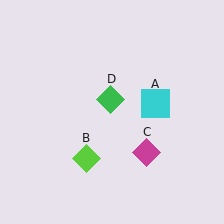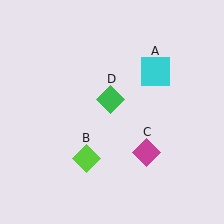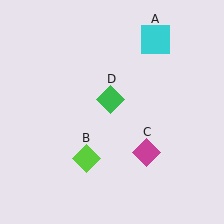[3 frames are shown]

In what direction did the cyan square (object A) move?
The cyan square (object A) moved up.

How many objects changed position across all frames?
1 object changed position: cyan square (object A).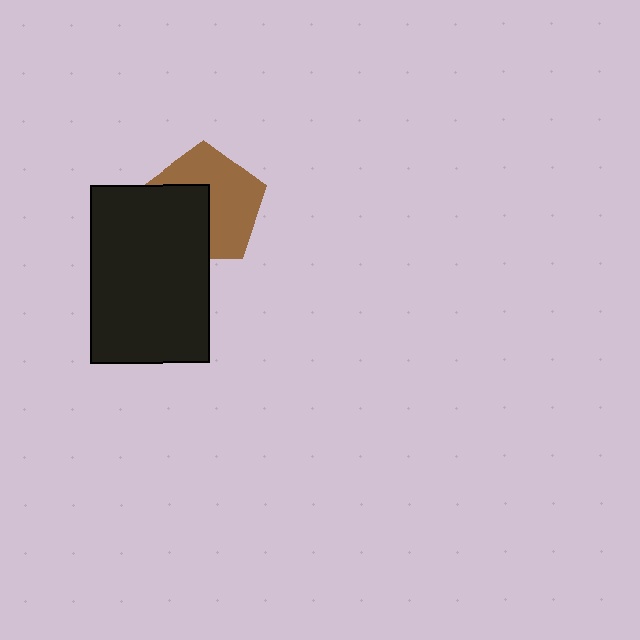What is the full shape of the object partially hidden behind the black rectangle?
The partially hidden object is a brown pentagon.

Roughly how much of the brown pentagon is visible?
About half of it is visible (roughly 59%).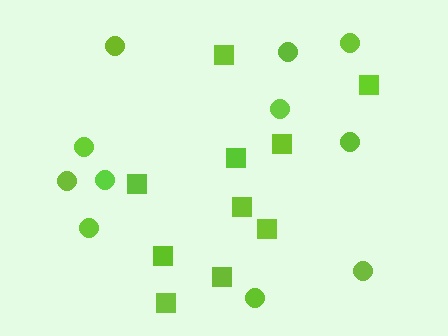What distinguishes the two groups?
There are 2 groups: one group of circles (11) and one group of squares (10).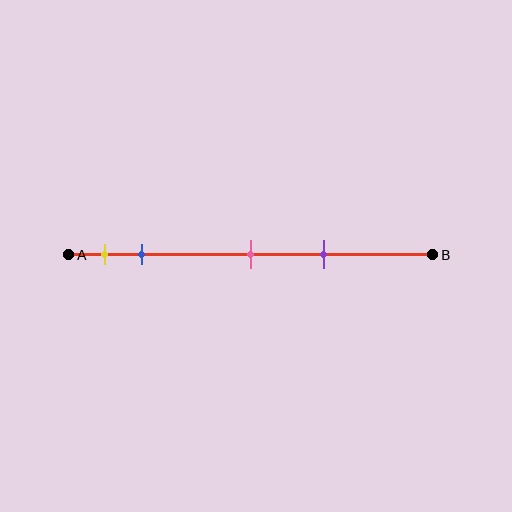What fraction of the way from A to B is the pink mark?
The pink mark is approximately 50% (0.5) of the way from A to B.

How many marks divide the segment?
There are 4 marks dividing the segment.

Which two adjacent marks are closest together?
The yellow and blue marks are the closest adjacent pair.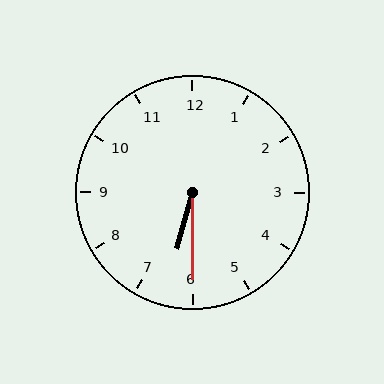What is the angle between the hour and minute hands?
Approximately 15 degrees.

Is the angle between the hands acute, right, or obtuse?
It is acute.